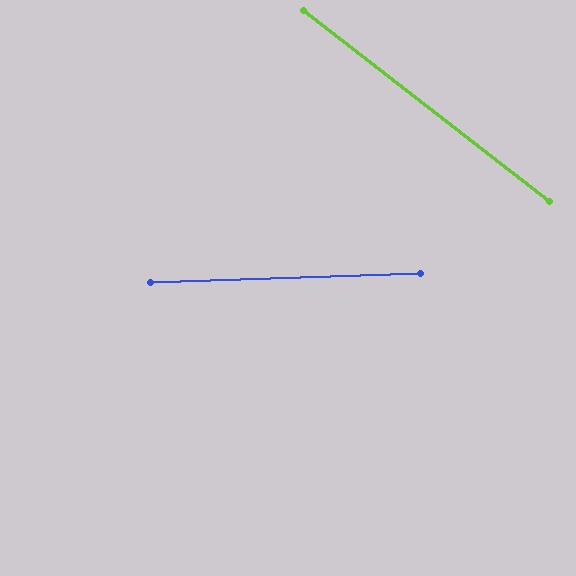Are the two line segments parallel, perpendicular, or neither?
Neither parallel nor perpendicular — they differ by about 40°.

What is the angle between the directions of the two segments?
Approximately 40 degrees.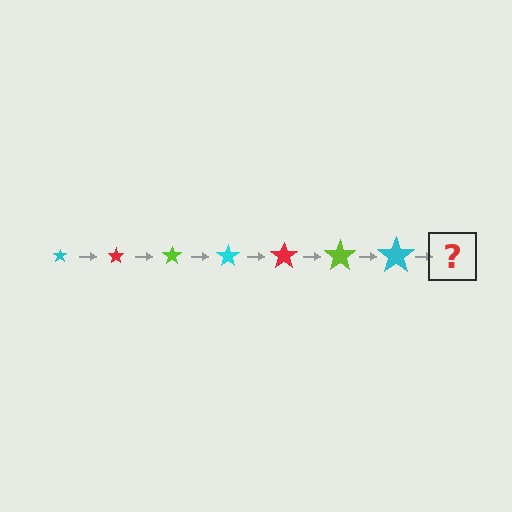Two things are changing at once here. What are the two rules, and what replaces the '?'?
The two rules are that the star grows larger each step and the color cycles through cyan, red, and lime. The '?' should be a red star, larger than the previous one.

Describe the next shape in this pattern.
It should be a red star, larger than the previous one.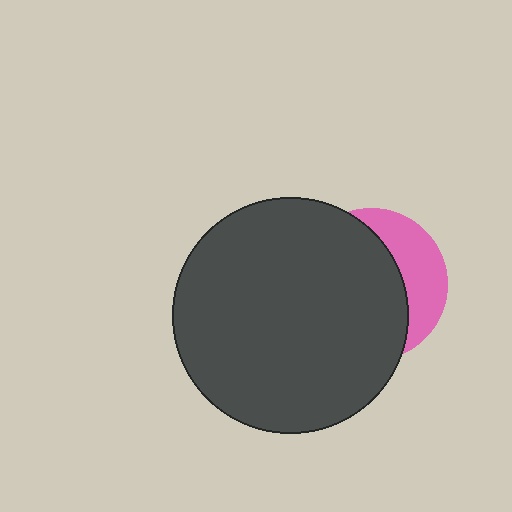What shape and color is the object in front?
The object in front is a dark gray circle.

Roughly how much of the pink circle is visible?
A small part of it is visible (roughly 31%).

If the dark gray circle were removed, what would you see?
You would see the complete pink circle.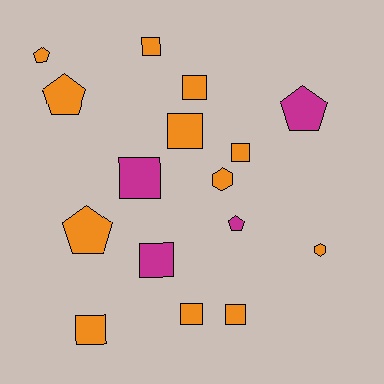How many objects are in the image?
There are 16 objects.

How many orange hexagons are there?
There are 2 orange hexagons.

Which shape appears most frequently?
Square, with 9 objects.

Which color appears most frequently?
Orange, with 12 objects.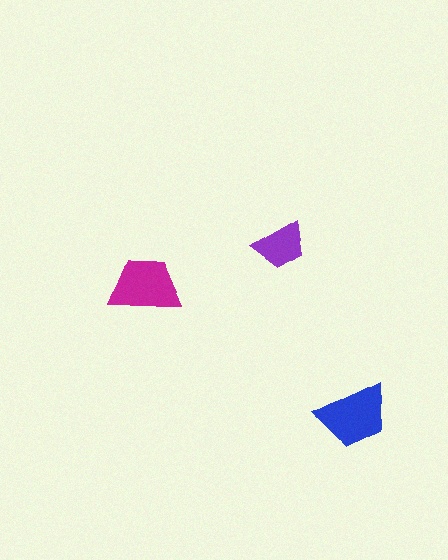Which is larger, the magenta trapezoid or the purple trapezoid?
The magenta one.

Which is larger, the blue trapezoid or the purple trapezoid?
The blue one.